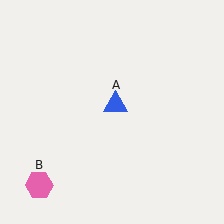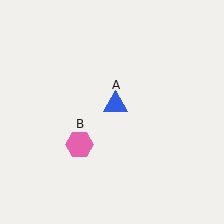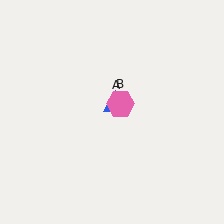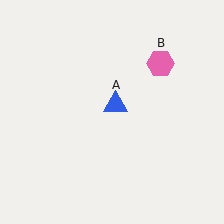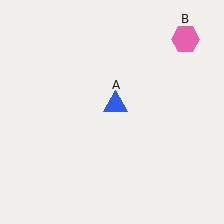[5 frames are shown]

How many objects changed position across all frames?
1 object changed position: pink hexagon (object B).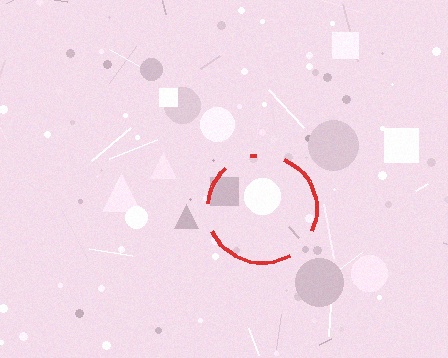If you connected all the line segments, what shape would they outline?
They would outline a circle.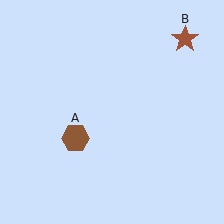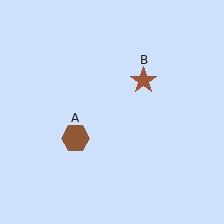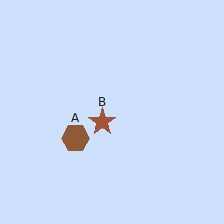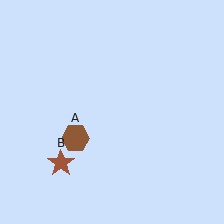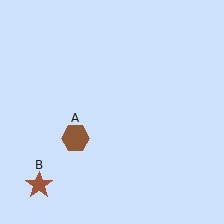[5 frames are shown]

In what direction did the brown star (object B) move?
The brown star (object B) moved down and to the left.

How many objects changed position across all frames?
1 object changed position: brown star (object B).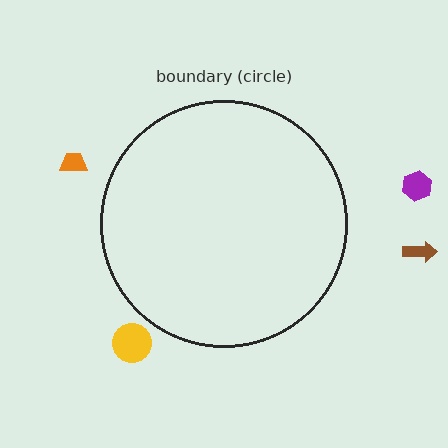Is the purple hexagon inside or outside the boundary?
Outside.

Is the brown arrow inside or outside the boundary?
Outside.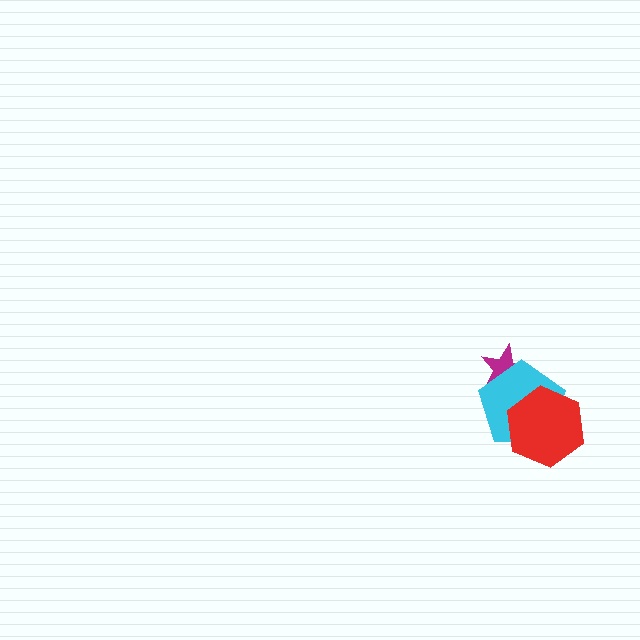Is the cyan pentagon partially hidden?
Yes, it is partially covered by another shape.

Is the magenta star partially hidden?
Yes, it is partially covered by another shape.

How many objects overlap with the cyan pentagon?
2 objects overlap with the cyan pentagon.